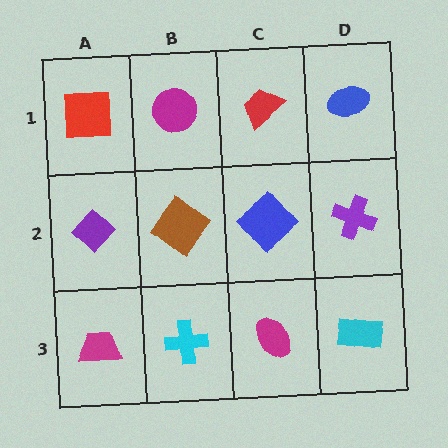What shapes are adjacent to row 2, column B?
A magenta circle (row 1, column B), a cyan cross (row 3, column B), a purple diamond (row 2, column A), a blue diamond (row 2, column C).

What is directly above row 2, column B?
A magenta circle.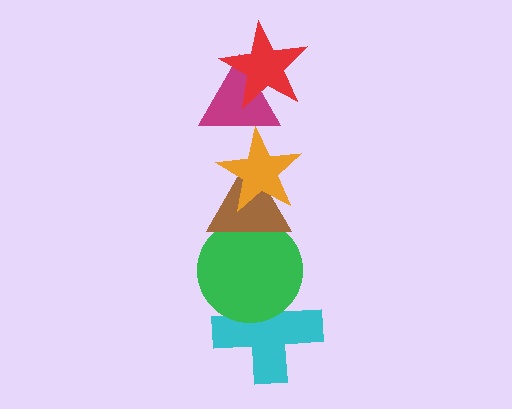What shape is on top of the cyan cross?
The green circle is on top of the cyan cross.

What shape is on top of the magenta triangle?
The red star is on top of the magenta triangle.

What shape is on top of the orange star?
The magenta triangle is on top of the orange star.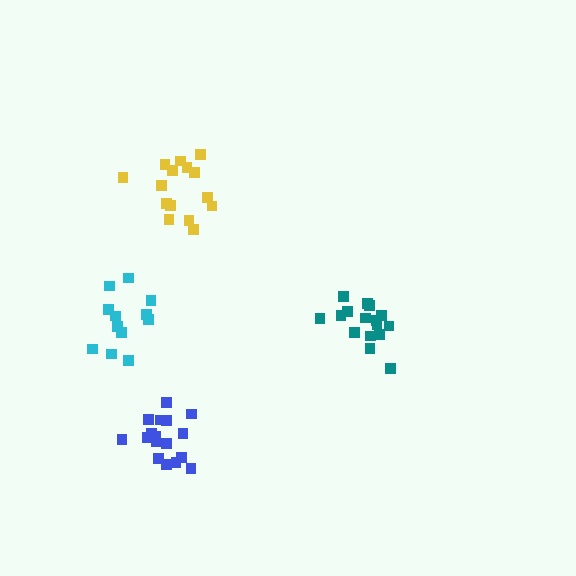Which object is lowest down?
The blue cluster is bottommost.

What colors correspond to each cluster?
The clusters are colored: teal, cyan, yellow, blue.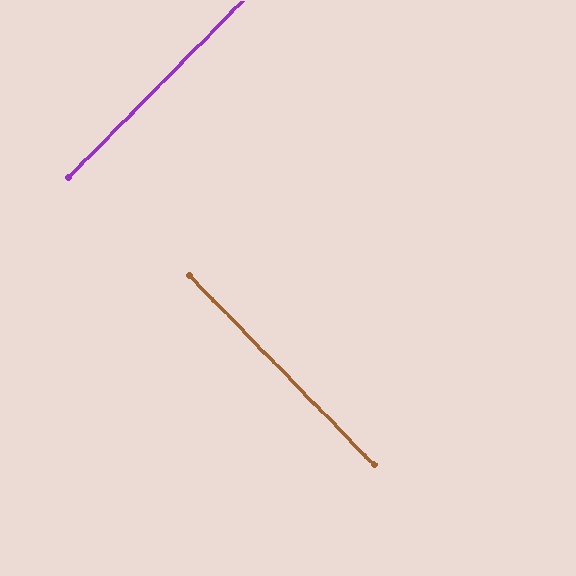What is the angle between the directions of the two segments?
Approximately 89 degrees.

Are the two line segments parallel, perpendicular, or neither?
Perpendicular — they meet at approximately 89°.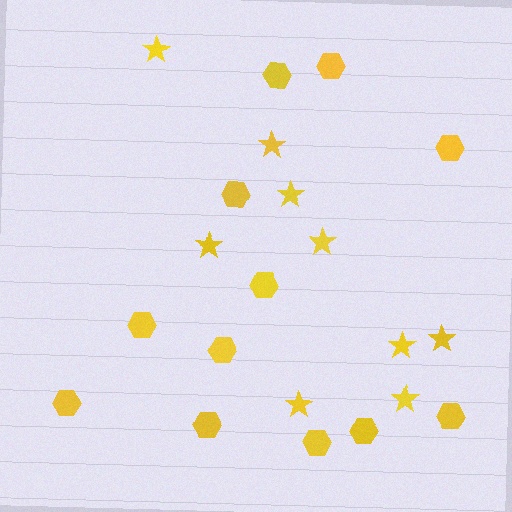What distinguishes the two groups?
There are 2 groups: one group of hexagons (12) and one group of stars (9).